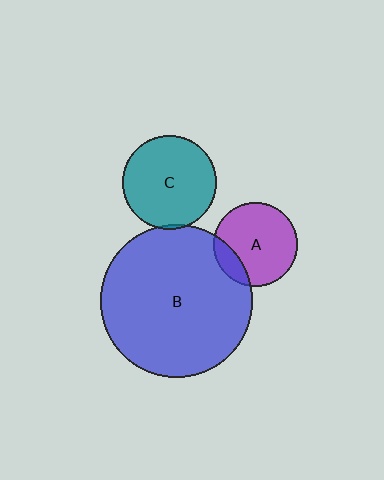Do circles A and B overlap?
Yes.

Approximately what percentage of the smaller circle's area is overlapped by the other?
Approximately 15%.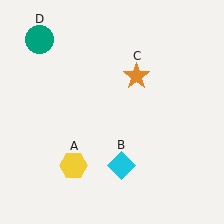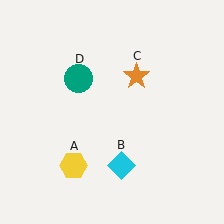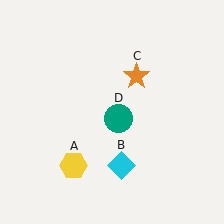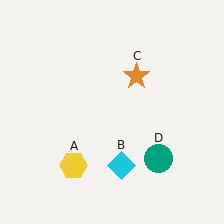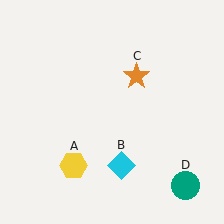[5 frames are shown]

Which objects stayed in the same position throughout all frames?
Yellow hexagon (object A) and cyan diamond (object B) and orange star (object C) remained stationary.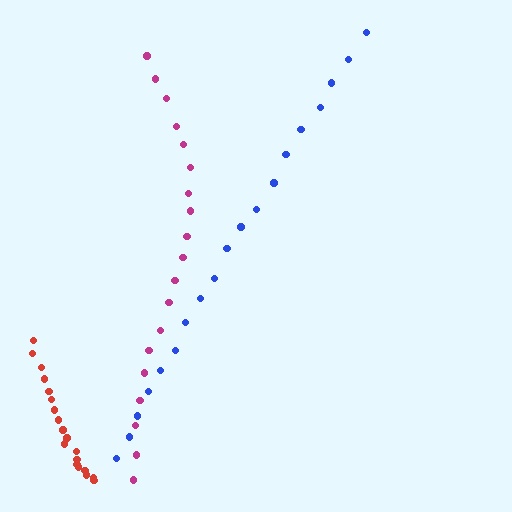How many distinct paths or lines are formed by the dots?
There are 3 distinct paths.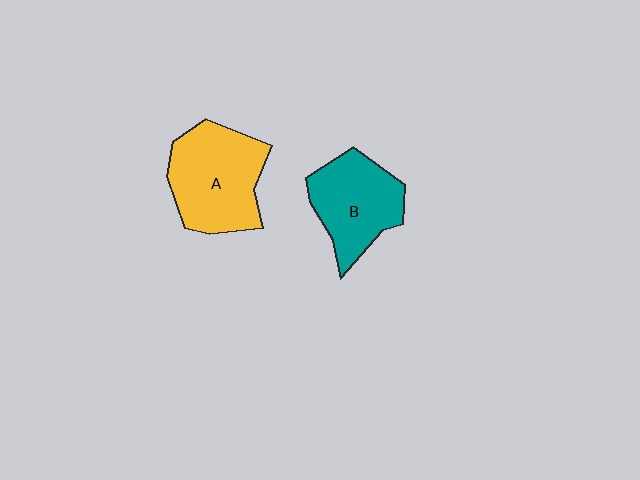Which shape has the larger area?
Shape A (yellow).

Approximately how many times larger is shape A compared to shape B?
Approximately 1.2 times.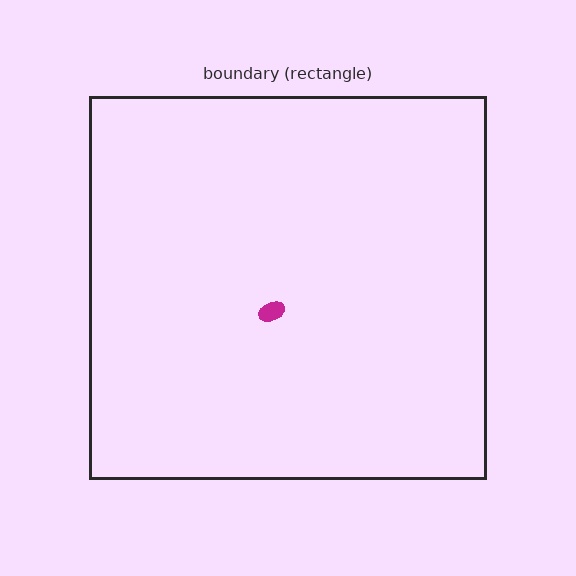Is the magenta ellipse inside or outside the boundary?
Inside.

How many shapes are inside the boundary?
1 inside, 0 outside.